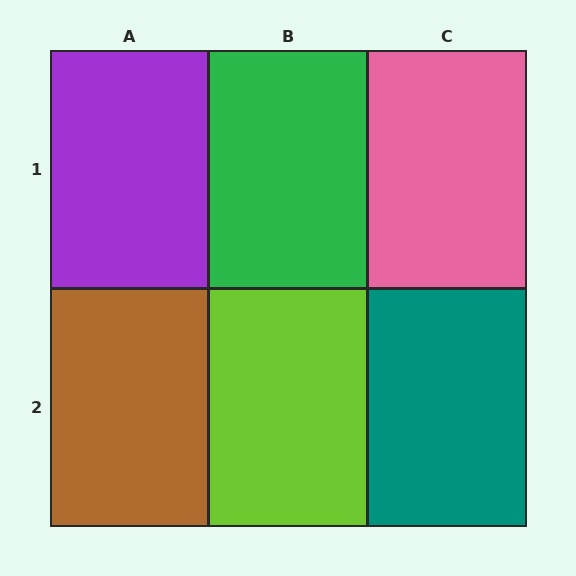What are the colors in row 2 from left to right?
Brown, lime, teal.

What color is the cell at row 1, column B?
Green.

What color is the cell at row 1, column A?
Purple.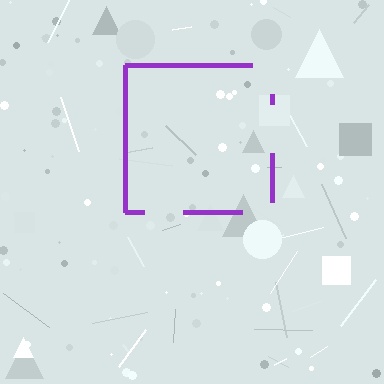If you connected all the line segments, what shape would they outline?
They would outline a square.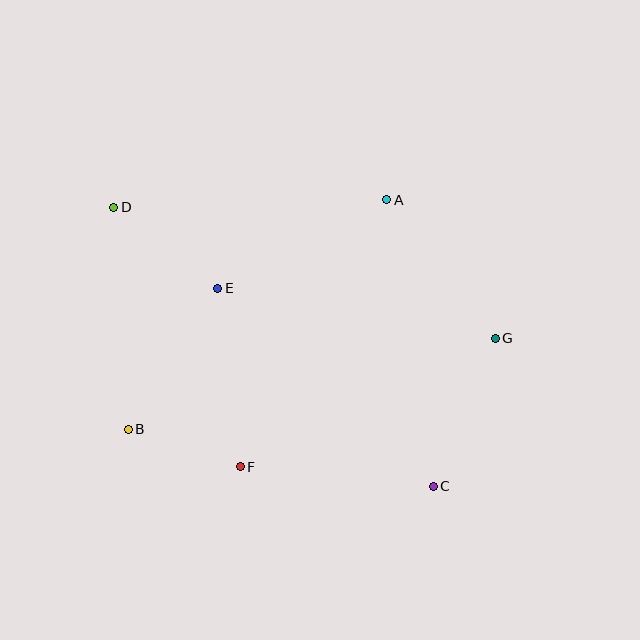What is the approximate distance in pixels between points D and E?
The distance between D and E is approximately 132 pixels.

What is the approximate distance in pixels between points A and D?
The distance between A and D is approximately 273 pixels.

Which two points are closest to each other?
Points B and F are closest to each other.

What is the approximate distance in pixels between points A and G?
The distance between A and G is approximately 176 pixels.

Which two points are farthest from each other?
Points C and D are farthest from each other.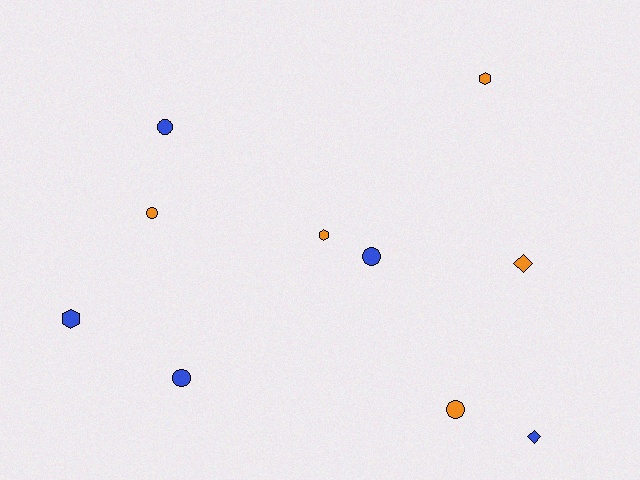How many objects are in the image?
There are 10 objects.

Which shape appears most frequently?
Circle, with 5 objects.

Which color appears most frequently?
Orange, with 5 objects.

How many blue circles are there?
There are 3 blue circles.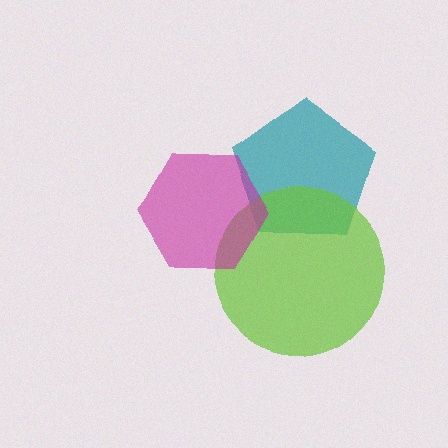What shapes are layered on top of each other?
The layered shapes are: a teal pentagon, a lime circle, a magenta hexagon.